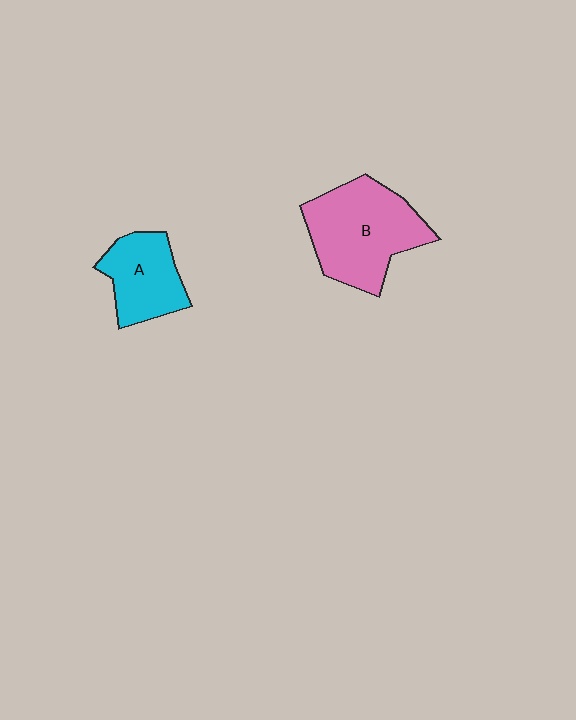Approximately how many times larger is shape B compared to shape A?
Approximately 1.6 times.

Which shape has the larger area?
Shape B (pink).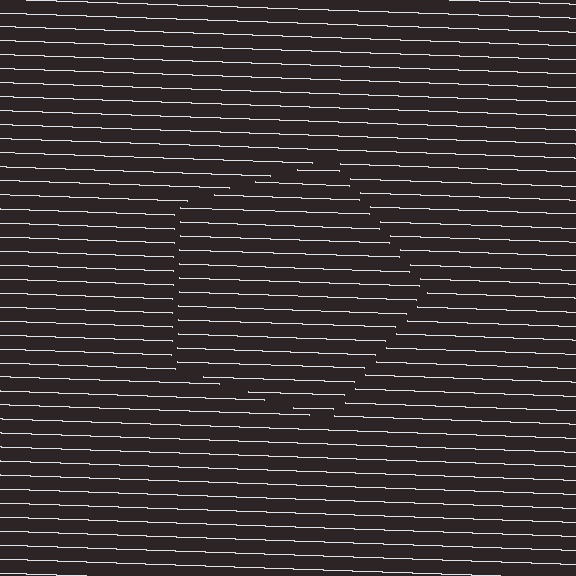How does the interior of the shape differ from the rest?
The interior of the shape contains the same grating, shifted by half a period — the contour is defined by the phase discontinuity where line-ends from the inner and outer gratings abut.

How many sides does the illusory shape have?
5 sides — the line-ends trace a pentagon.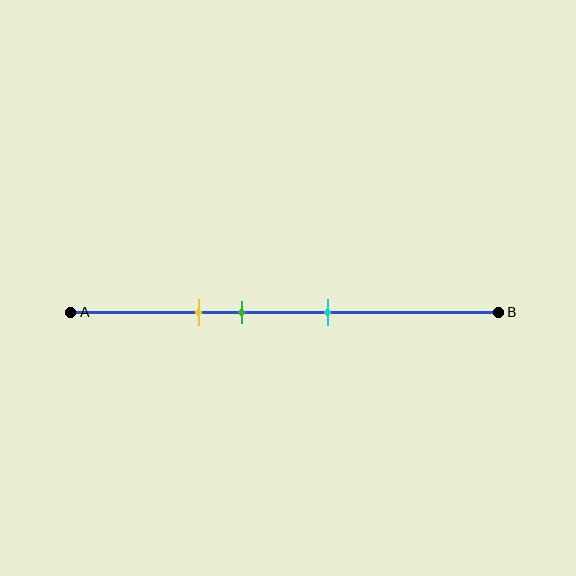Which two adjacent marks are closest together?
The yellow and green marks are the closest adjacent pair.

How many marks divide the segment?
There are 3 marks dividing the segment.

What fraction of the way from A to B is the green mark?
The green mark is approximately 40% (0.4) of the way from A to B.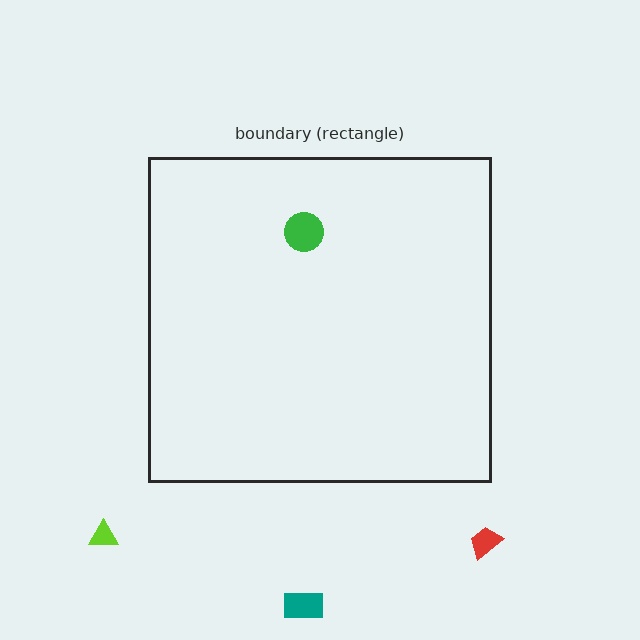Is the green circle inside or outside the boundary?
Inside.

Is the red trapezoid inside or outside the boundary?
Outside.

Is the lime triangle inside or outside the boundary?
Outside.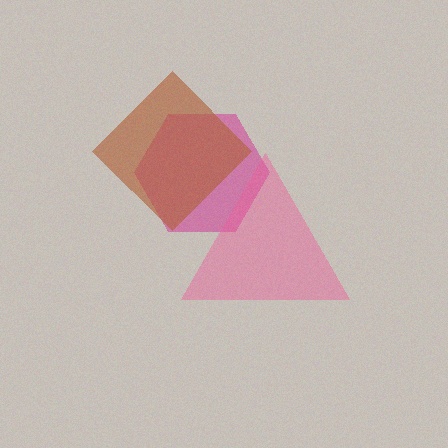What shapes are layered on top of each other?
The layered shapes are: a magenta hexagon, a pink triangle, a brown diamond.